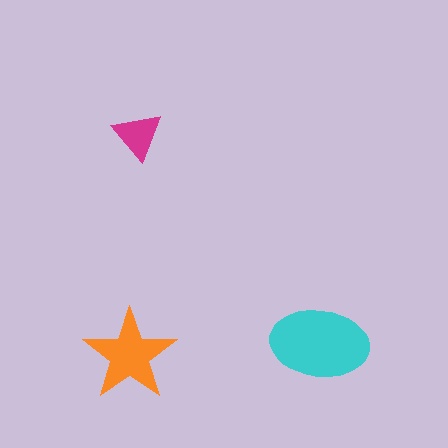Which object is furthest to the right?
The cyan ellipse is rightmost.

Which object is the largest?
The cyan ellipse.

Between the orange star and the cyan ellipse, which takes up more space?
The cyan ellipse.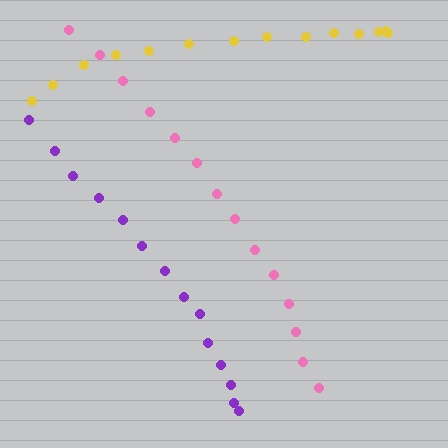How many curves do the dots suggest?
There are 3 distinct paths.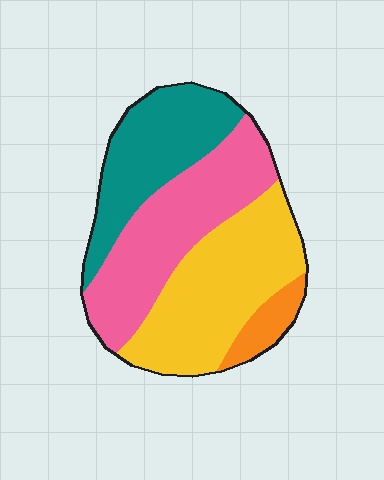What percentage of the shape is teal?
Teal covers around 25% of the shape.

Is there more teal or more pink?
Pink.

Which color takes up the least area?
Orange, at roughly 5%.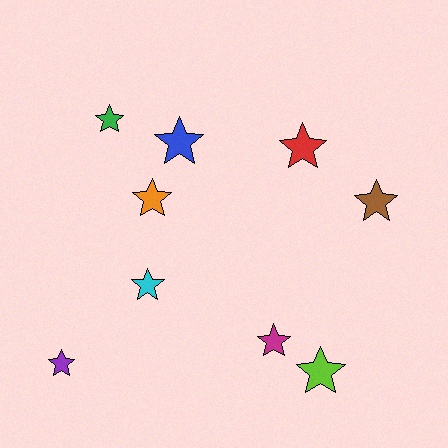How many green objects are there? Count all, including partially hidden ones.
There is 1 green object.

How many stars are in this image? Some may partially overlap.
There are 9 stars.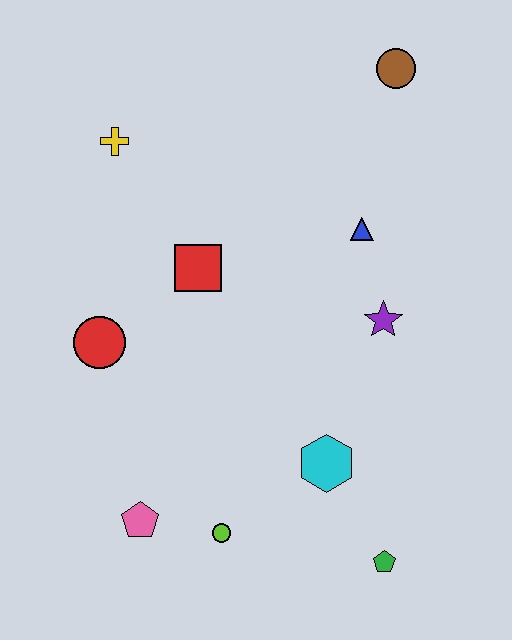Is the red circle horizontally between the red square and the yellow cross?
No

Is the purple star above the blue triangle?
No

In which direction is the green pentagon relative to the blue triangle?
The green pentagon is below the blue triangle.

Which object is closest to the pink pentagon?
The lime circle is closest to the pink pentagon.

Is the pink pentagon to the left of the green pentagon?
Yes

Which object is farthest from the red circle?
The brown circle is farthest from the red circle.